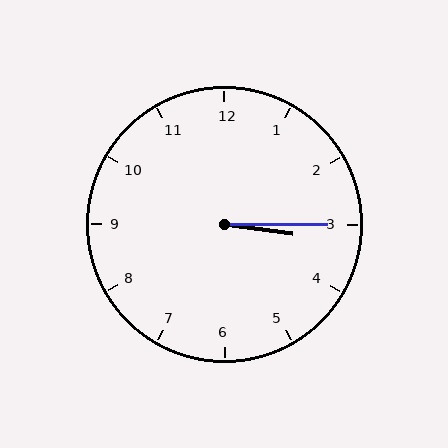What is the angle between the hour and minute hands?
Approximately 8 degrees.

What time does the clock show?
3:15.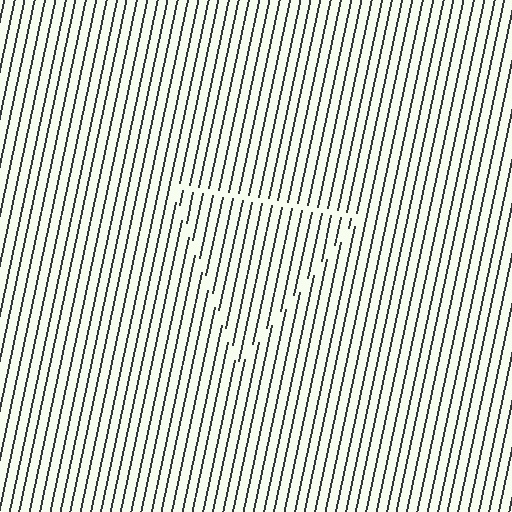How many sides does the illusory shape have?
3 sides — the line-ends trace a triangle.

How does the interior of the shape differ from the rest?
The interior of the shape contains the same grating, shifted by half a period — the contour is defined by the phase discontinuity where line-ends from the inner and outer gratings abut.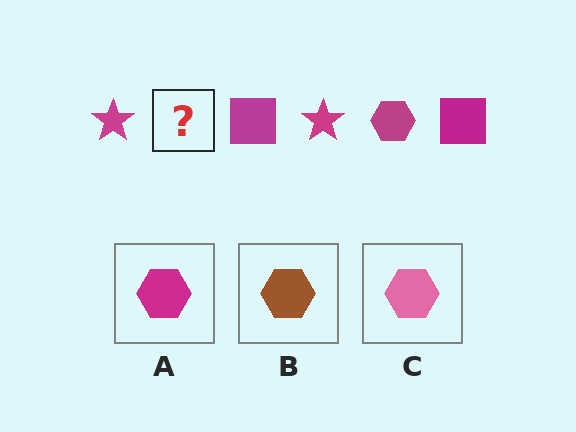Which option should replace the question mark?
Option A.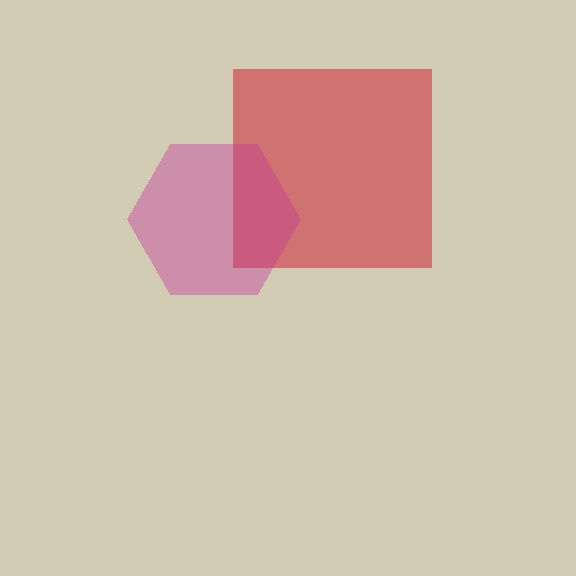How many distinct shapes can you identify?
There are 2 distinct shapes: a red square, a magenta hexagon.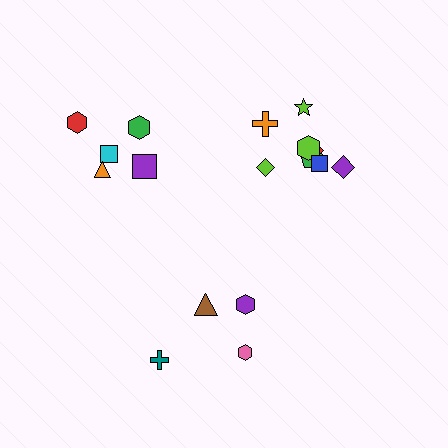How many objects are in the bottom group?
There are 4 objects.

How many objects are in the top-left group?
There are 5 objects.